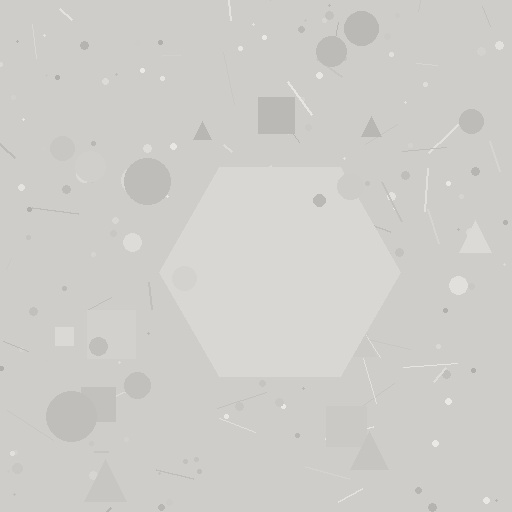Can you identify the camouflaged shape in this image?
The camouflaged shape is a hexagon.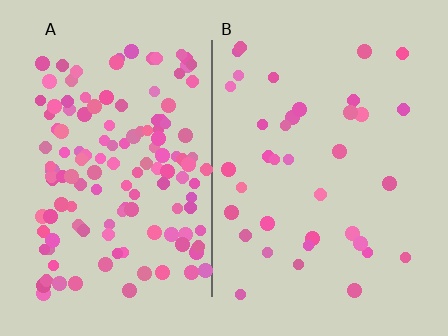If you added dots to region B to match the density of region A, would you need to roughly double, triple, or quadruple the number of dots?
Approximately quadruple.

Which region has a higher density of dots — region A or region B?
A (the left).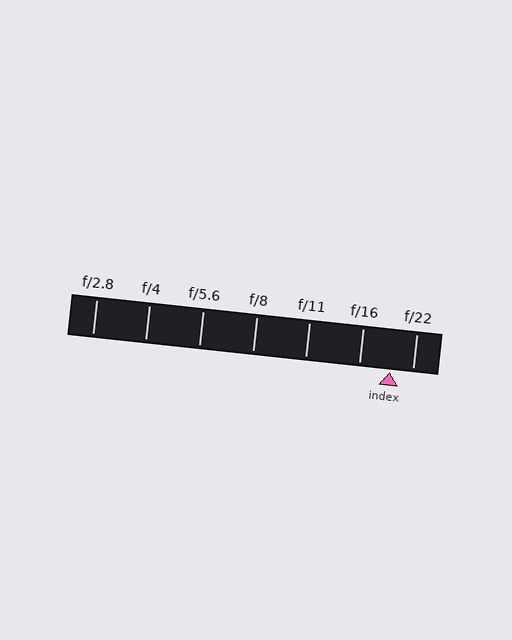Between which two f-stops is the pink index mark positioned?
The index mark is between f/16 and f/22.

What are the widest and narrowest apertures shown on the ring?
The widest aperture shown is f/2.8 and the narrowest is f/22.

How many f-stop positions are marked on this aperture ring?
There are 7 f-stop positions marked.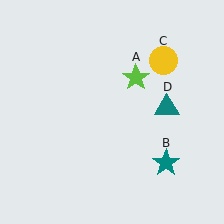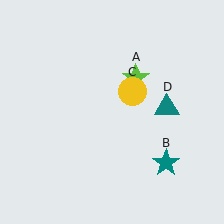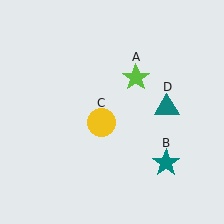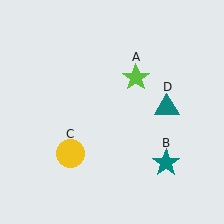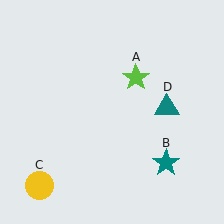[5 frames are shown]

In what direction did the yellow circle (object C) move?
The yellow circle (object C) moved down and to the left.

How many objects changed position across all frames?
1 object changed position: yellow circle (object C).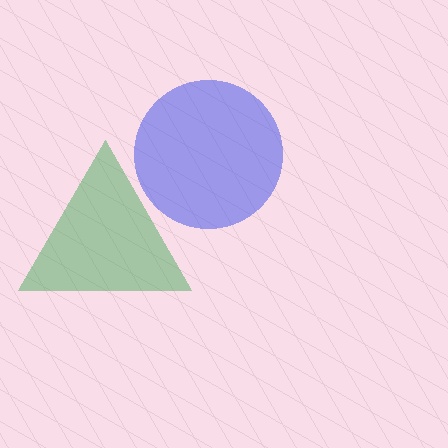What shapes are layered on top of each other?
The layered shapes are: a blue circle, a green triangle.